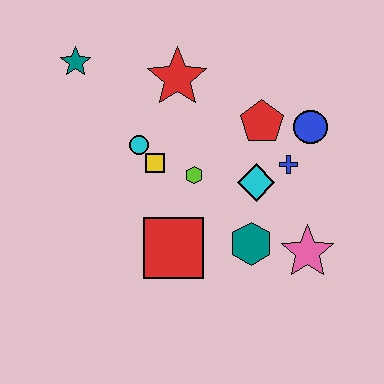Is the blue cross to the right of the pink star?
No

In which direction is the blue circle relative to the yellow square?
The blue circle is to the right of the yellow square.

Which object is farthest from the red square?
The teal star is farthest from the red square.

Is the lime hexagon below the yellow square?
Yes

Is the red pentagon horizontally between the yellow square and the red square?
No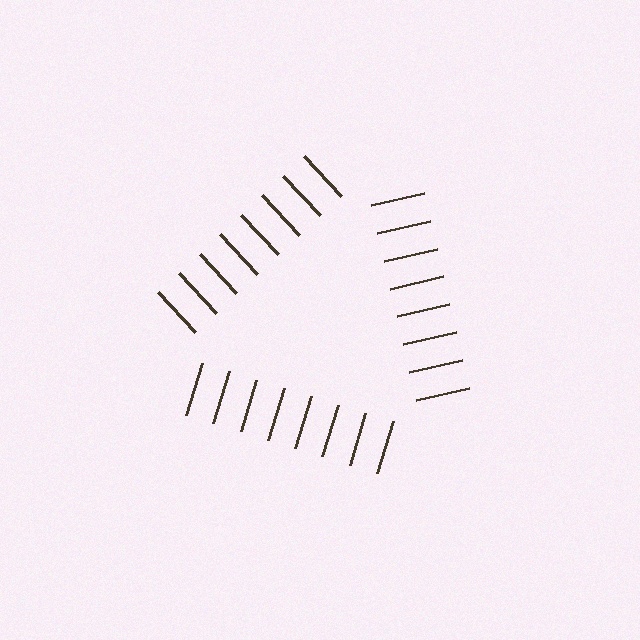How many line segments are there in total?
24 — 8 along each of the 3 edges.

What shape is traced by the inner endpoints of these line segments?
An illusory triangle — the line segments terminate on its edges but no continuous stroke is drawn.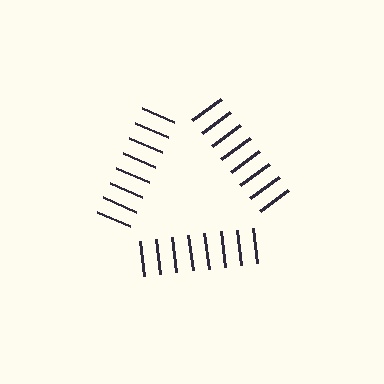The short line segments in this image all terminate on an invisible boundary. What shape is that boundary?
An illusory triangle — the line segments terminate on its edges but no continuous stroke is drawn.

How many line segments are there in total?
24 — 8 along each of the 3 edges.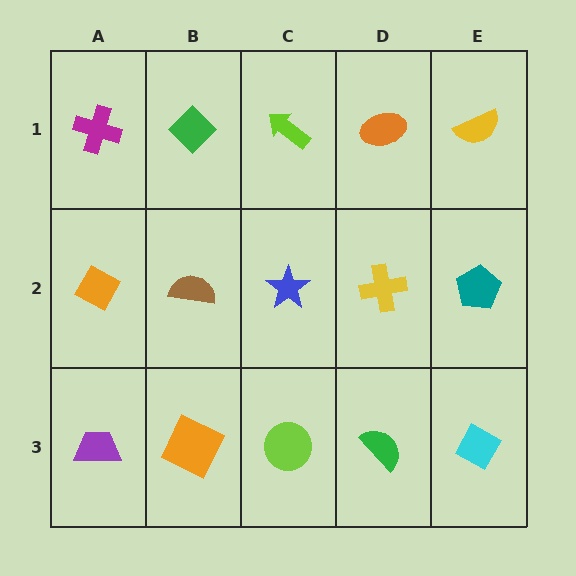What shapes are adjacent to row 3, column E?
A teal pentagon (row 2, column E), a green semicircle (row 3, column D).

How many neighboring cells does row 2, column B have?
4.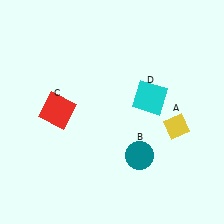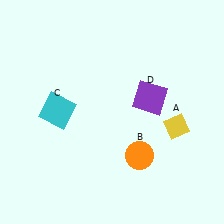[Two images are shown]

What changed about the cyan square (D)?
In Image 1, D is cyan. In Image 2, it changed to purple.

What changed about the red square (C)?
In Image 1, C is red. In Image 2, it changed to cyan.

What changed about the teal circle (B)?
In Image 1, B is teal. In Image 2, it changed to orange.